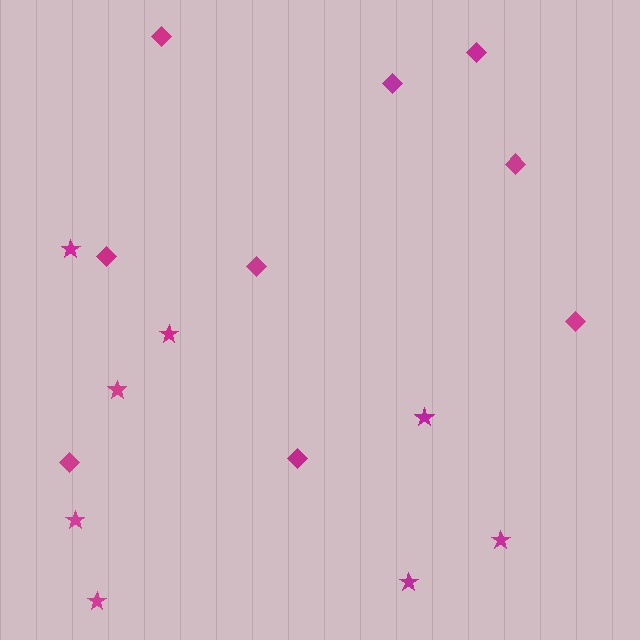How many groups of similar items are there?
There are 2 groups: one group of diamonds (9) and one group of stars (8).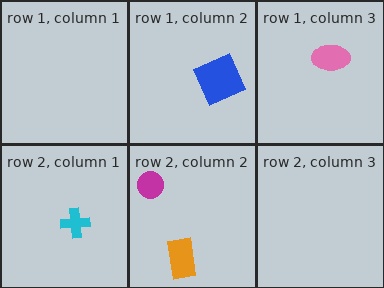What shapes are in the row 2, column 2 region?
The orange rectangle, the magenta circle.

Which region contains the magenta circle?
The row 2, column 2 region.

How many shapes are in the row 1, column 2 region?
1.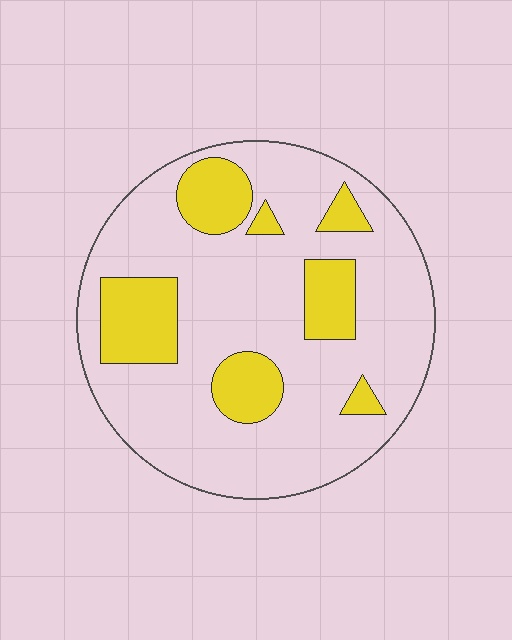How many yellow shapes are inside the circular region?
7.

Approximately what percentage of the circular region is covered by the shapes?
Approximately 25%.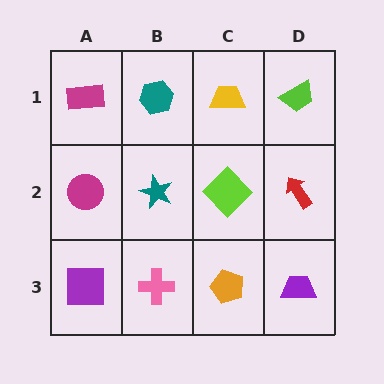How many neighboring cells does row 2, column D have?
3.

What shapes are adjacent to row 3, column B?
A teal star (row 2, column B), a purple square (row 3, column A), an orange pentagon (row 3, column C).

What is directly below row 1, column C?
A lime diamond.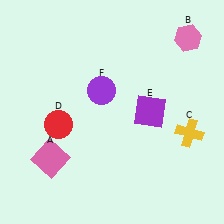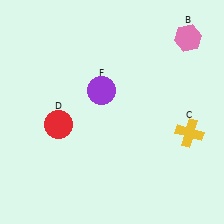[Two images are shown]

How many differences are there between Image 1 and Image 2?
There are 2 differences between the two images.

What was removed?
The purple square (E), the pink square (A) were removed in Image 2.